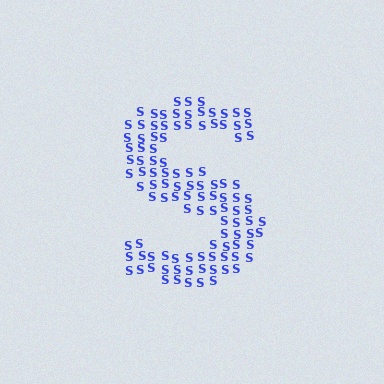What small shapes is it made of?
It is made of small letter S's.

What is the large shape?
The large shape is the letter S.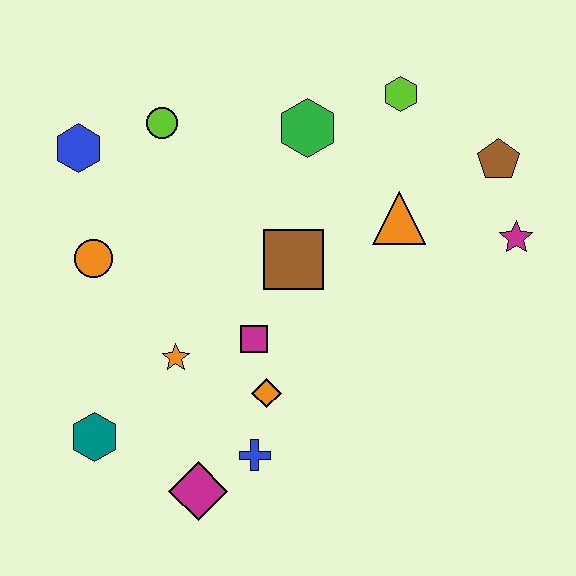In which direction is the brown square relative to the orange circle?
The brown square is to the right of the orange circle.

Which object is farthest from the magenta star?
The teal hexagon is farthest from the magenta star.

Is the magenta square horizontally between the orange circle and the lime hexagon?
Yes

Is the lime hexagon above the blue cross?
Yes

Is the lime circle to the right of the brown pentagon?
No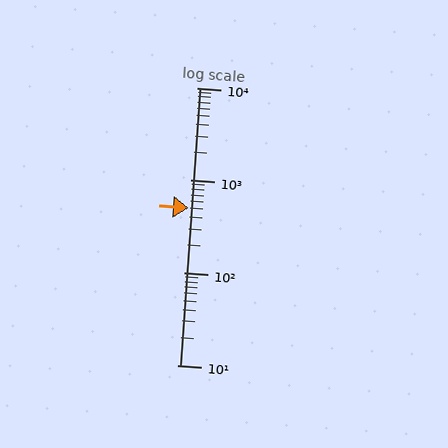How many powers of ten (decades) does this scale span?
The scale spans 3 decades, from 10 to 10000.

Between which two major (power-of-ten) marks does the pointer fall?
The pointer is between 100 and 1000.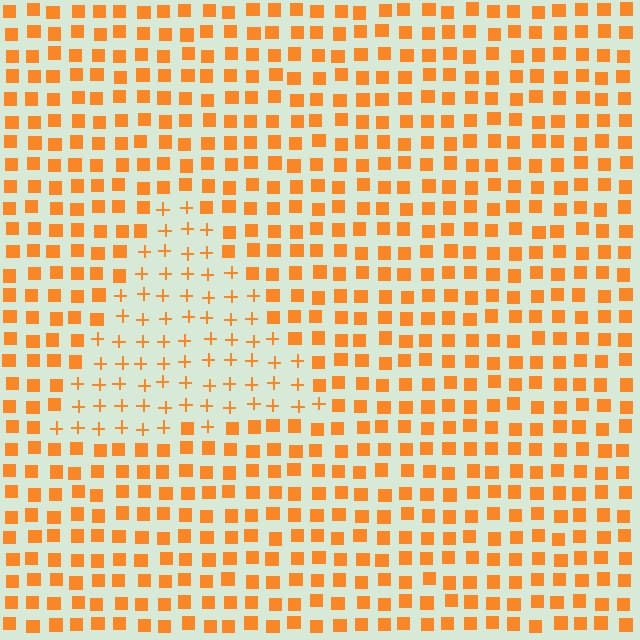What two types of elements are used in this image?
The image uses plus signs inside the triangle region and squares outside it.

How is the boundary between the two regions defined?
The boundary is defined by a change in element shape: plus signs inside vs. squares outside. All elements share the same color and spacing.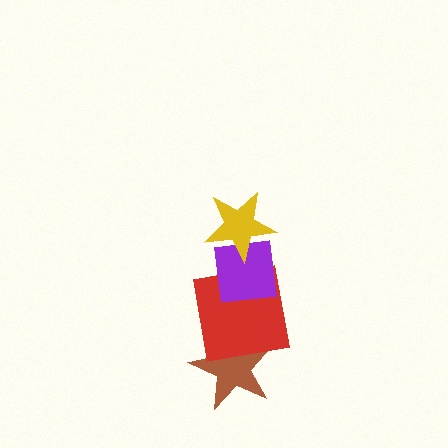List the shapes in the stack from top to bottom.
From top to bottom: the yellow star, the purple square, the red square, the brown star.